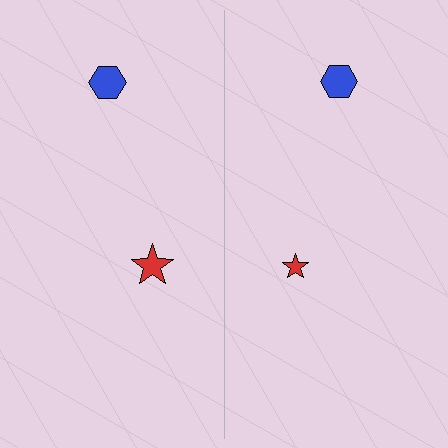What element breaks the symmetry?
The red star on the right side has a different size than its mirror counterpart.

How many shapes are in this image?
There are 4 shapes in this image.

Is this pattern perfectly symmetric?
No, the pattern is not perfectly symmetric. The red star on the right side has a different size than its mirror counterpart.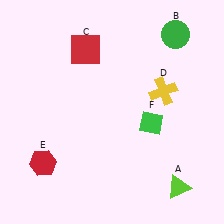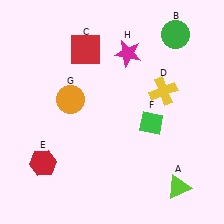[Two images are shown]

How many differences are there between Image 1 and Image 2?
There are 2 differences between the two images.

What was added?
An orange circle (G), a magenta star (H) were added in Image 2.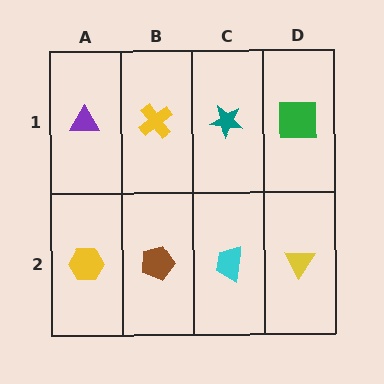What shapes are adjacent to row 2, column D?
A green square (row 1, column D), a cyan trapezoid (row 2, column C).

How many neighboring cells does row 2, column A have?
2.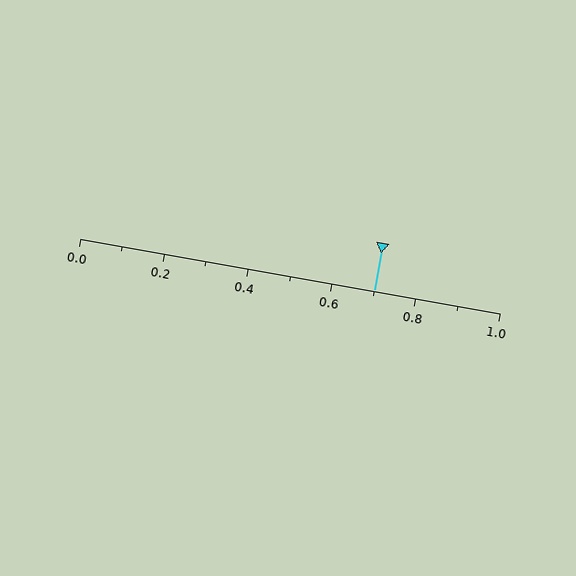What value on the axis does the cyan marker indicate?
The marker indicates approximately 0.7.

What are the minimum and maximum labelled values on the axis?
The axis runs from 0.0 to 1.0.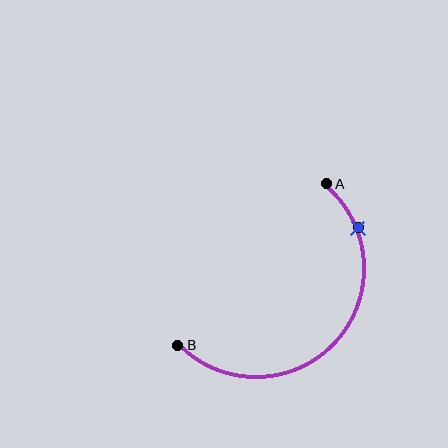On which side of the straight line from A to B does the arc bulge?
The arc bulges below and to the right of the straight line connecting A and B.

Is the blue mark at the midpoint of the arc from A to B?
No. The blue mark lies on the arc but is closer to endpoint A. The arc midpoint would be at the point on the curve equidistant along the arc from both A and B.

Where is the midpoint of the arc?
The arc midpoint is the point on the curve farthest from the straight line joining A and B. It sits below and to the right of that line.